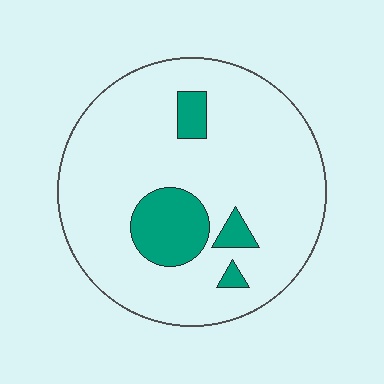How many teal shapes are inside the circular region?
4.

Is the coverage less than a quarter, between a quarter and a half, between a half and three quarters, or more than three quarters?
Less than a quarter.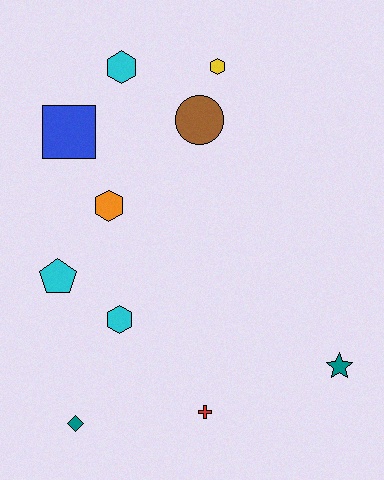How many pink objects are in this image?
There are no pink objects.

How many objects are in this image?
There are 10 objects.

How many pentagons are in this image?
There is 1 pentagon.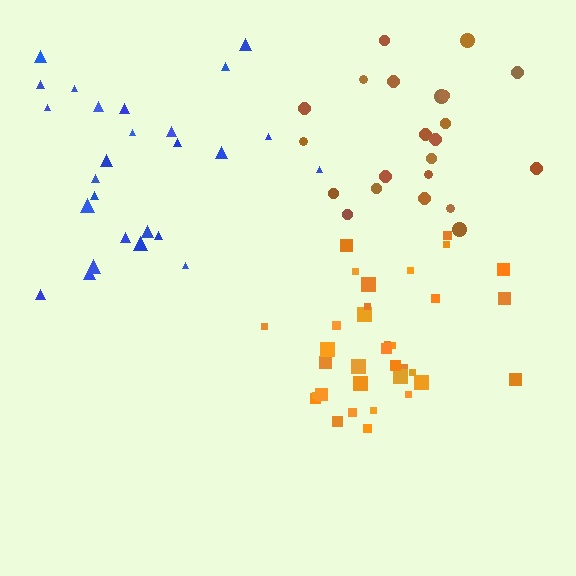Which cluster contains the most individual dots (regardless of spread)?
Orange (34).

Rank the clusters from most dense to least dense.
orange, brown, blue.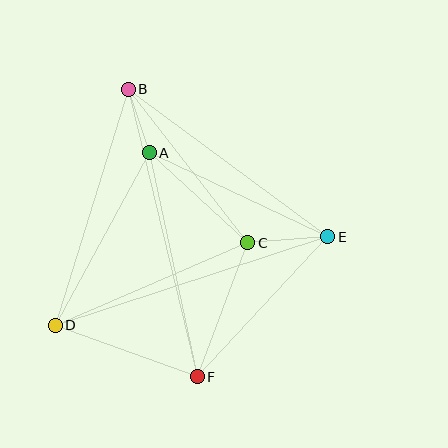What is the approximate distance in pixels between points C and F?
The distance between C and F is approximately 143 pixels.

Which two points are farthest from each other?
Points B and F are farthest from each other.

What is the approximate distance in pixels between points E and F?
The distance between E and F is approximately 191 pixels.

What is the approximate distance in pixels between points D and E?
The distance between D and E is approximately 286 pixels.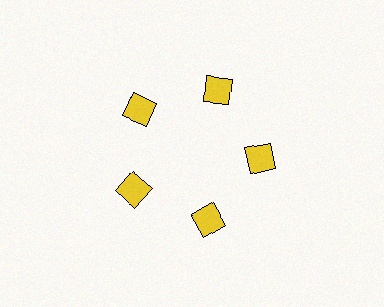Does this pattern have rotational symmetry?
Yes, this pattern has 5-fold rotational symmetry. It looks the same after rotating 72 degrees around the center.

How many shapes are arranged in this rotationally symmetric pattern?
There are 5 shapes, arranged in 5 groups of 1.